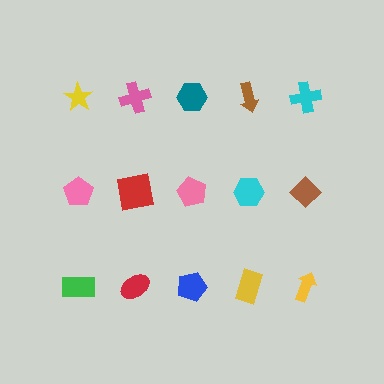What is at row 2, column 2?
A red square.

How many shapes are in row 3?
5 shapes.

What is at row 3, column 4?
A yellow rectangle.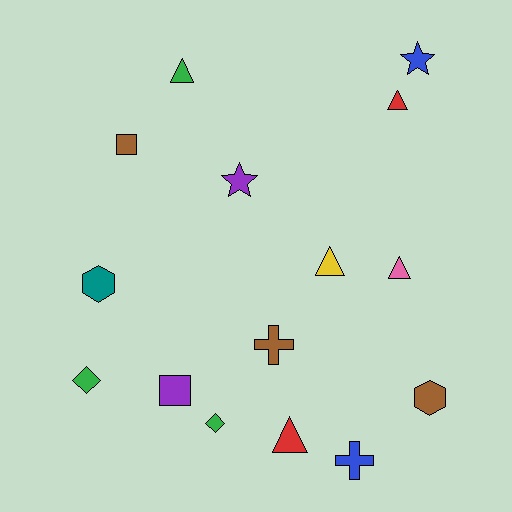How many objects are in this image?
There are 15 objects.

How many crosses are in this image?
There are 2 crosses.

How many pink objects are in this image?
There is 1 pink object.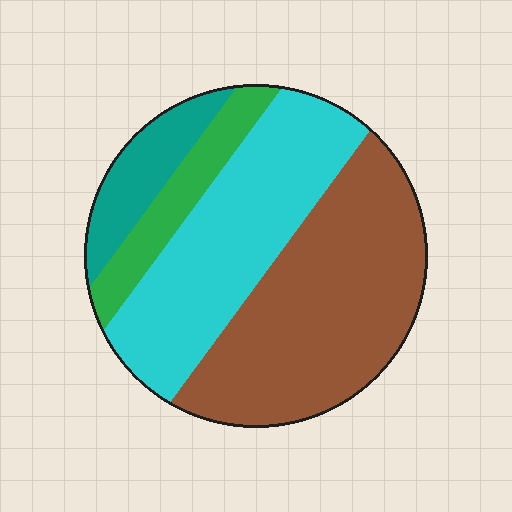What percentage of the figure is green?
Green covers around 10% of the figure.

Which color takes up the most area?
Brown, at roughly 45%.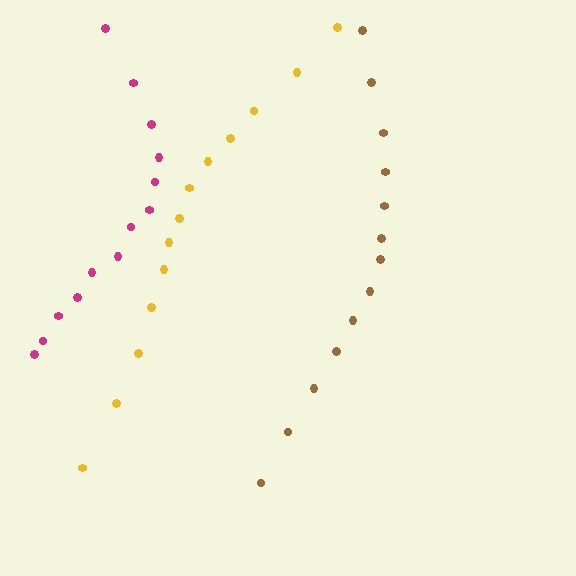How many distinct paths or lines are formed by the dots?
There are 3 distinct paths.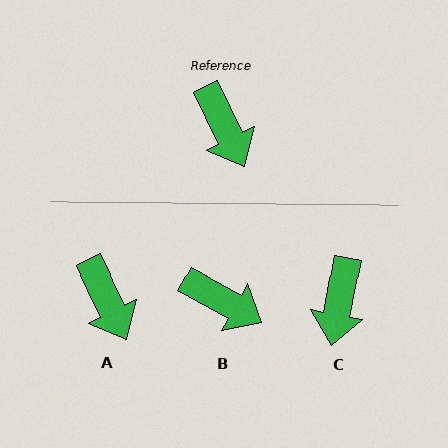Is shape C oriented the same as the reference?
No, it is off by about 36 degrees.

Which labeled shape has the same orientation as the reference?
A.